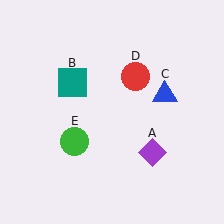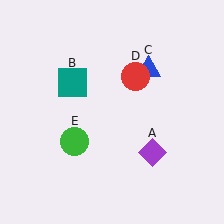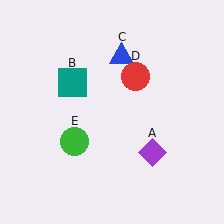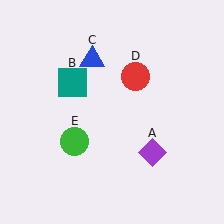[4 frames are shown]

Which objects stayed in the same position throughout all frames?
Purple diamond (object A) and teal square (object B) and red circle (object D) and green circle (object E) remained stationary.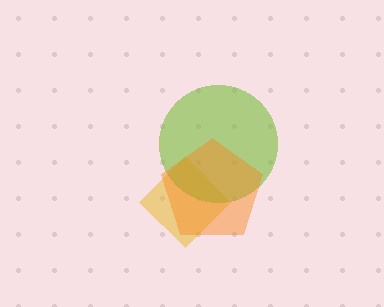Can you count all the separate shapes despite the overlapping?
Yes, there are 3 separate shapes.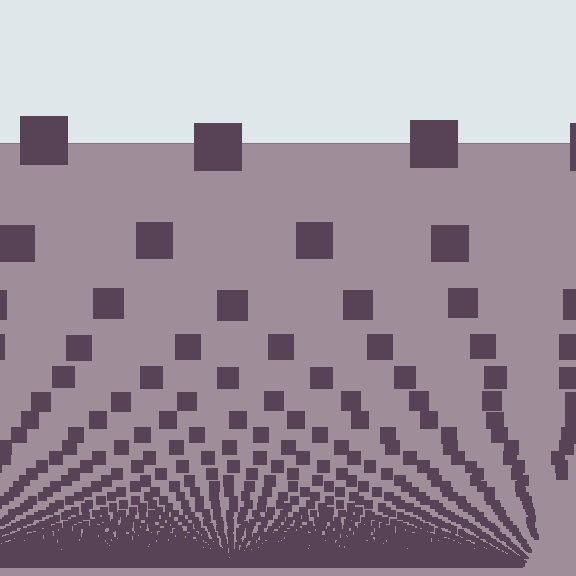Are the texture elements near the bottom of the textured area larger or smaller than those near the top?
Smaller. The gradient is inverted — elements near the bottom are smaller and denser.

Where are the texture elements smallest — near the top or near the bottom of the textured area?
Near the bottom.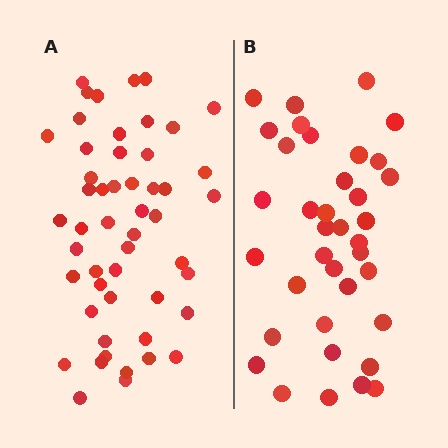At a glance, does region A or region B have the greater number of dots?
Region A (the left region) has more dots.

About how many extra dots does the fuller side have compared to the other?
Region A has approximately 15 more dots than region B.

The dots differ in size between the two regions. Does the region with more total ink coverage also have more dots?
No. Region B has more total ink coverage because its dots are larger, but region A actually contains more individual dots. Total area can be misleading — the number of items is what matters here.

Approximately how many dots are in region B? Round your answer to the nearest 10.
About 40 dots. (The exact count is 37, which rounds to 40.)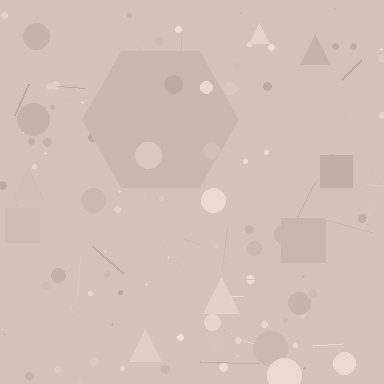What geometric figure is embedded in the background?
A hexagon is embedded in the background.